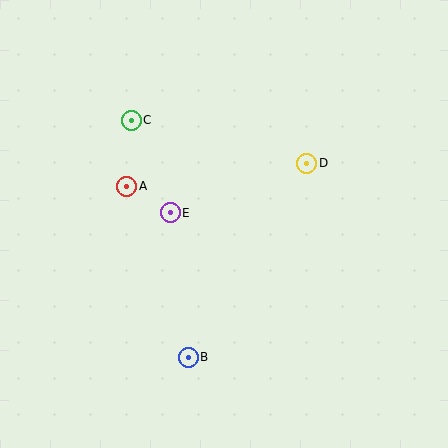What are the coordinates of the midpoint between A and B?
The midpoint between A and B is at (158, 272).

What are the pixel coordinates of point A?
Point A is at (127, 186).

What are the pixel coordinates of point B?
Point B is at (188, 357).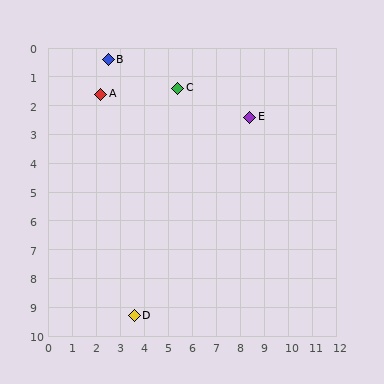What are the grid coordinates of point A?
Point A is at approximately (2.2, 1.6).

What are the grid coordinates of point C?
Point C is at approximately (5.4, 1.4).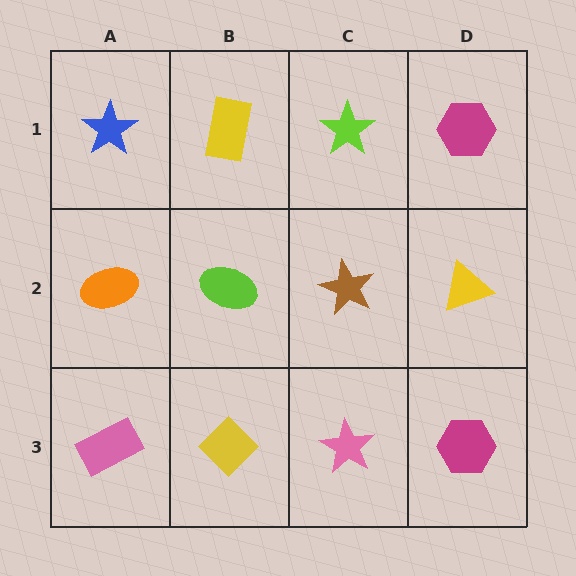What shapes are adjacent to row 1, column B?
A lime ellipse (row 2, column B), a blue star (row 1, column A), a lime star (row 1, column C).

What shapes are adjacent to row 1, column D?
A yellow triangle (row 2, column D), a lime star (row 1, column C).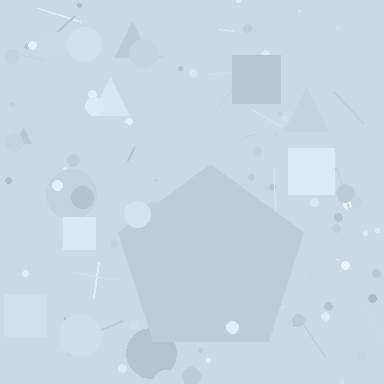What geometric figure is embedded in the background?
A pentagon is embedded in the background.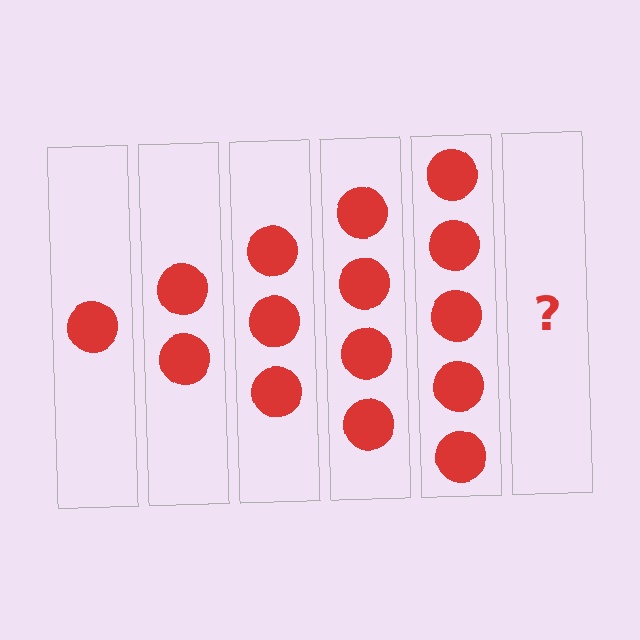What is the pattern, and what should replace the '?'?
The pattern is that each step adds one more circle. The '?' should be 6 circles.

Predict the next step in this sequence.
The next step is 6 circles.